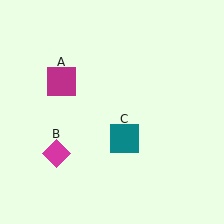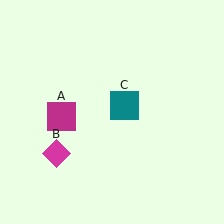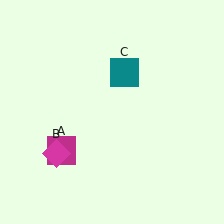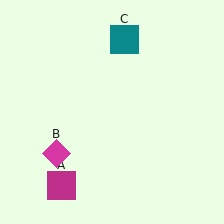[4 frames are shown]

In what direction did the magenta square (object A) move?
The magenta square (object A) moved down.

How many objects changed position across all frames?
2 objects changed position: magenta square (object A), teal square (object C).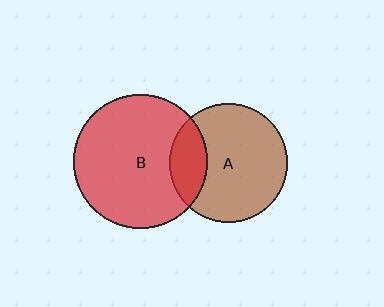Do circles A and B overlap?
Yes.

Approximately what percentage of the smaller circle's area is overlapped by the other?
Approximately 20%.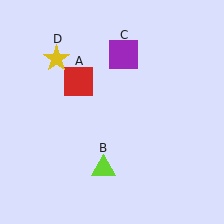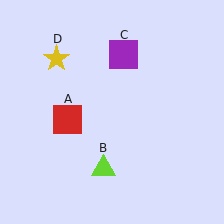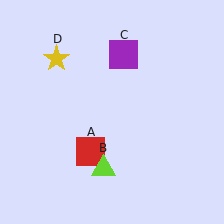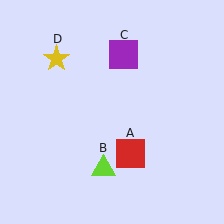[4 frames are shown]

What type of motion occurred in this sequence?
The red square (object A) rotated counterclockwise around the center of the scene.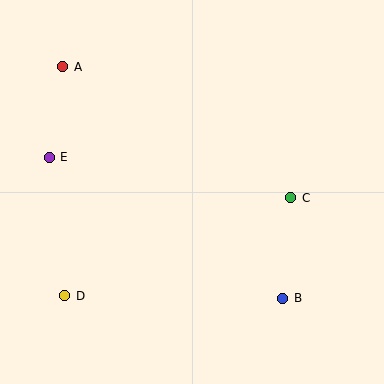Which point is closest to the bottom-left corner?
Point D is closest to the bottom-left corner.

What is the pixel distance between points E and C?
The distance between E and C is 245 pixels.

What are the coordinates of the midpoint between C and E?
The midpoint between C and E is at (170, 177).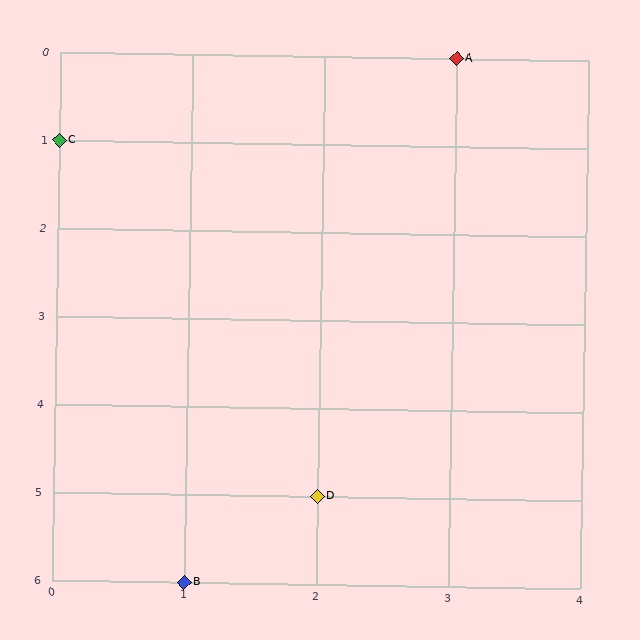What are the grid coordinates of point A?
Point A is at grid coordinates (3, 0).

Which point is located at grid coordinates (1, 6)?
Point B is at (1, 6).